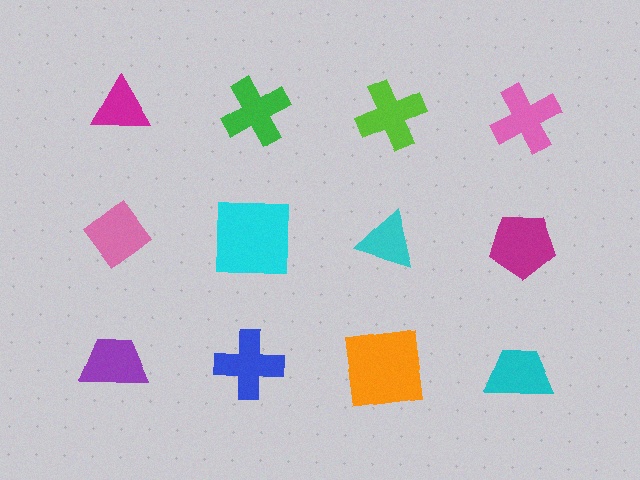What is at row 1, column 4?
A pink cross.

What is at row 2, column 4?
A magenta pentagon.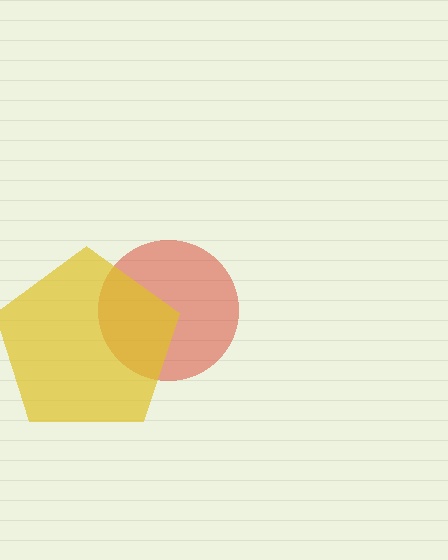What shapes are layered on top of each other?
The layered shapes are: a red circle, a yellow pentagon.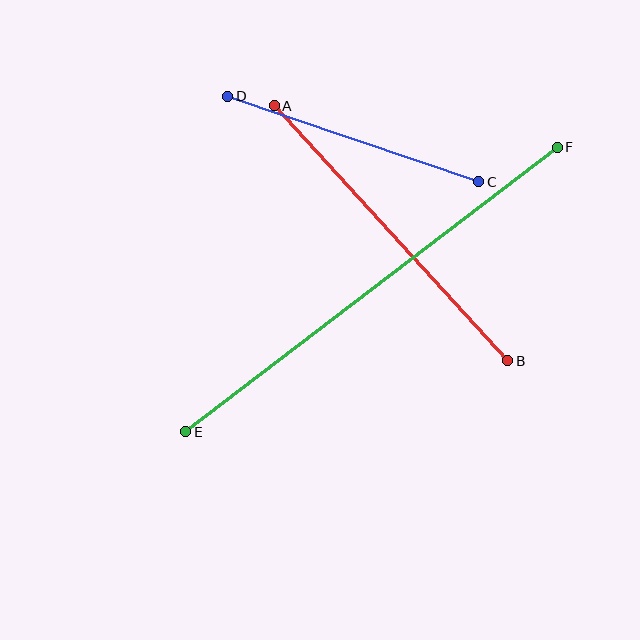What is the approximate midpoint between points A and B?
The midpoint is at approximately (391, 233) pixels.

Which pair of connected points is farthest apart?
Points E and F are farthest apart.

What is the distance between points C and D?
The distance is approximately 265 pixels.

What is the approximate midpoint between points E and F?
The midpoint is at approximately (372, 289) pixels.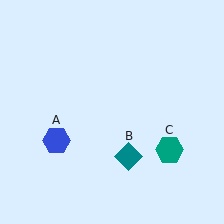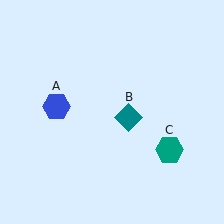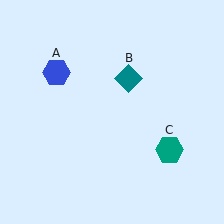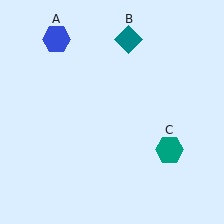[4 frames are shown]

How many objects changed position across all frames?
2 objects changed position: blue hexagon (object A), teal diamond (object B).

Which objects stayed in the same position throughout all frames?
Teal hexagon (object C) remained stationary.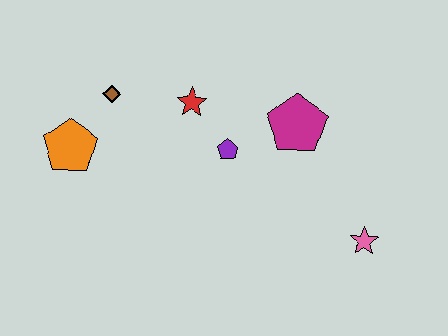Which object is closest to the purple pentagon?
The red star is closest to the purple pentagon.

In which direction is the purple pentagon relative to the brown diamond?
The purple pentagon is to the right of the brown diamond.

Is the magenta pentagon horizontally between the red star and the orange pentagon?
No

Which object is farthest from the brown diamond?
The pink star is farthest from the brown diamond.